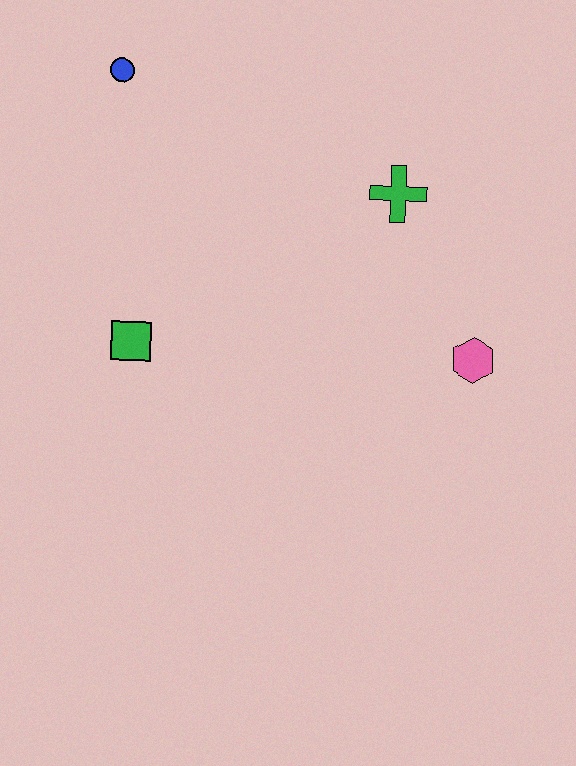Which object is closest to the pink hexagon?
The green cross is closest to the pink hexagon.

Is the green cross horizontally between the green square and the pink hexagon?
Yes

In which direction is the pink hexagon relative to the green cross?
The pink hexagon is below the green cross.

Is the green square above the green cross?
No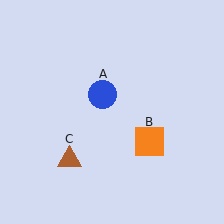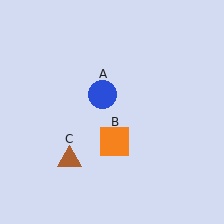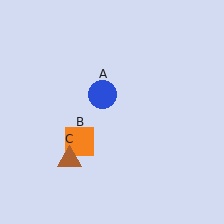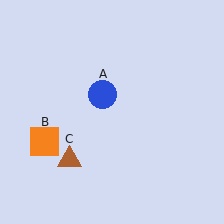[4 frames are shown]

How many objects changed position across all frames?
1 object changed position: orange square (object B).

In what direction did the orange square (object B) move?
The orange square (object B) moved left.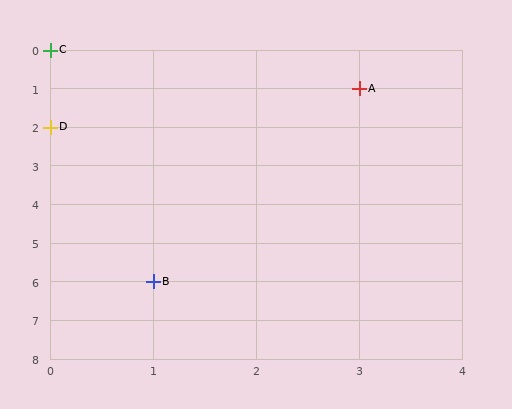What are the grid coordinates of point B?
Point B is at grid coordinates (1, 6).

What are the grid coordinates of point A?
Point A is at grid coordinates (3, 1).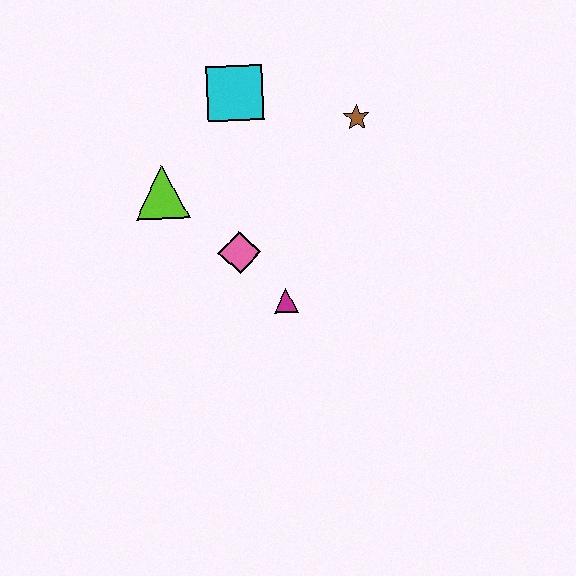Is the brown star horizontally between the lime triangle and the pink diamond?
No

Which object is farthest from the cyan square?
The magenta triangle is farthest from the cyan square.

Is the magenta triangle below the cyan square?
Yes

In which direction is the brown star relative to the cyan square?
The brown star is to the right of the cyan square.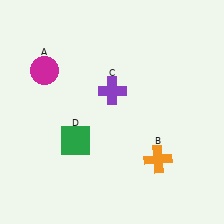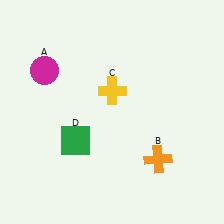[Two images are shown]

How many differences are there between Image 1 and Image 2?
There is 1 difference between the two images.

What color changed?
The cross (C) changed from purple in Image 1 to yellow in Image 2.